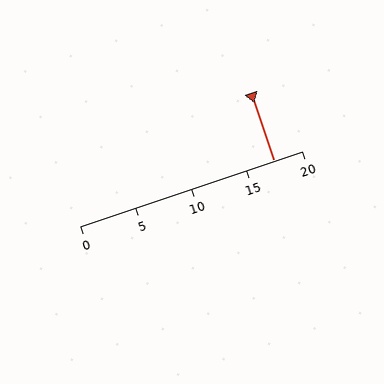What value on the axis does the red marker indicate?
The marker indicates approximately 17.5.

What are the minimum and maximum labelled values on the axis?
The axis runs from 0 to 20.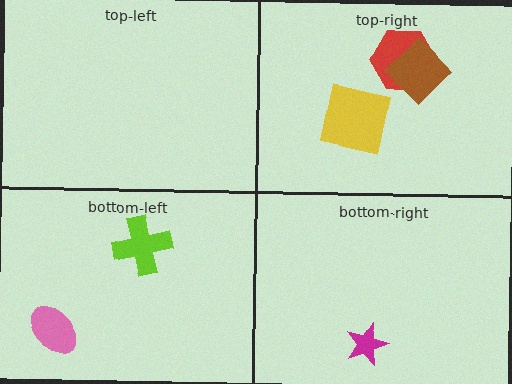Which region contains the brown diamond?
The top-right region.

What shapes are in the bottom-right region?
The magenta star.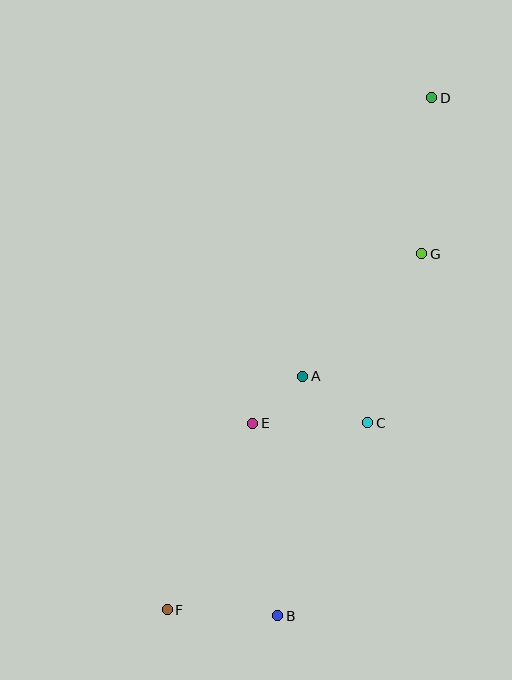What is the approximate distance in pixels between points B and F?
The distance between B and F is approximately 110 pixels.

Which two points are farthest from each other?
Points D and F are farthest from each other.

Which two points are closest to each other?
Points A and E are closest to each other.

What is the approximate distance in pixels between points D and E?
The distance between D and E is approximately 371 pixels.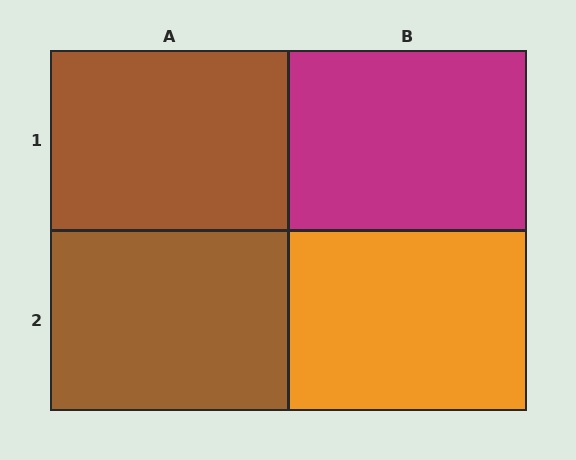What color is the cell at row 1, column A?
Brown.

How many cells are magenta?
1 cell is magenta.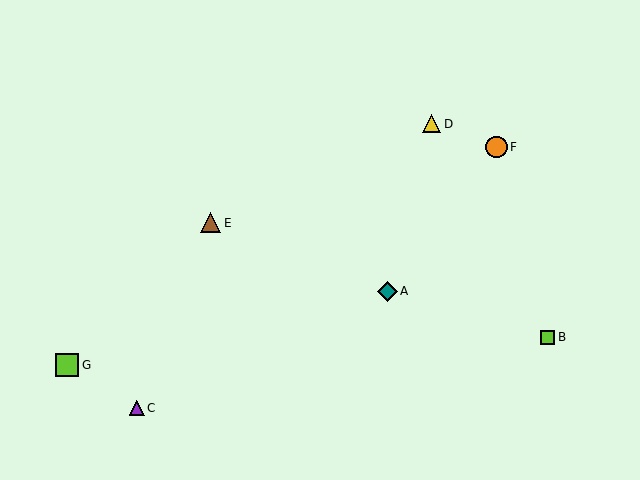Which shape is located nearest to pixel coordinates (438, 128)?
The yellow triangle (labeled D) at (432, 124) is nearest to that location.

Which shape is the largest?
The lime square (labeled G) is the largest.